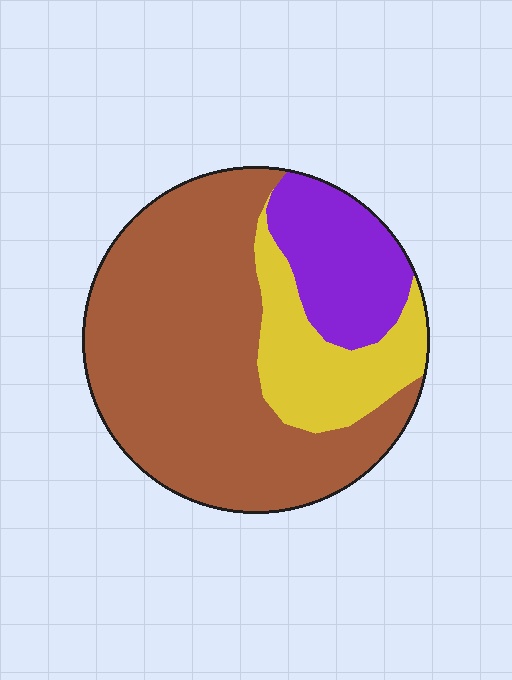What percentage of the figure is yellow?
Yellow covers 19% of the figure.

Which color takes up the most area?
Brown, at roughly 65%.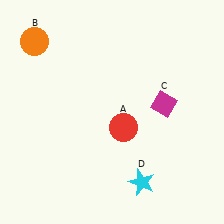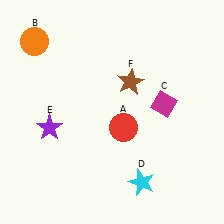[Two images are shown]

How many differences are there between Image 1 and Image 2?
There are 2 differences between the two images.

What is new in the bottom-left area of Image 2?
A purple star (E) was added in the bottom-left area of Image 2.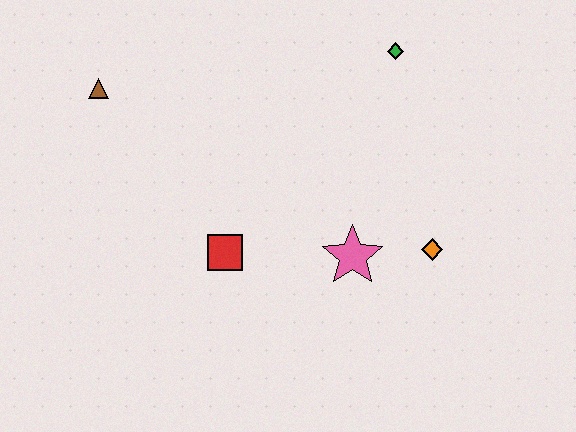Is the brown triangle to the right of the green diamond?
No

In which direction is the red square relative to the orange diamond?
The red square is to the left of the orange diamond.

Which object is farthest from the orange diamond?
The brown triangle is farthest from the orange diamond.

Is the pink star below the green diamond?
Yes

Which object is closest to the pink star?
The orange diamond is closest to the pink star.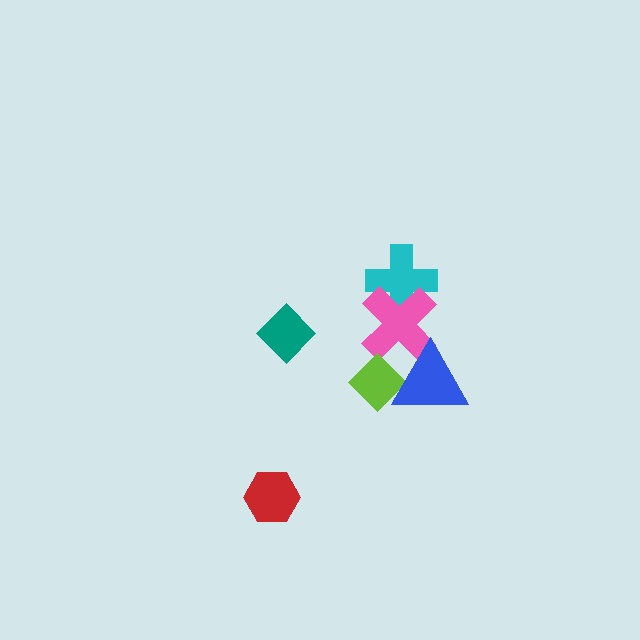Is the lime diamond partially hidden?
Yes, it is partially covered by another shape.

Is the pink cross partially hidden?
Yes, it is partially covered by another shape.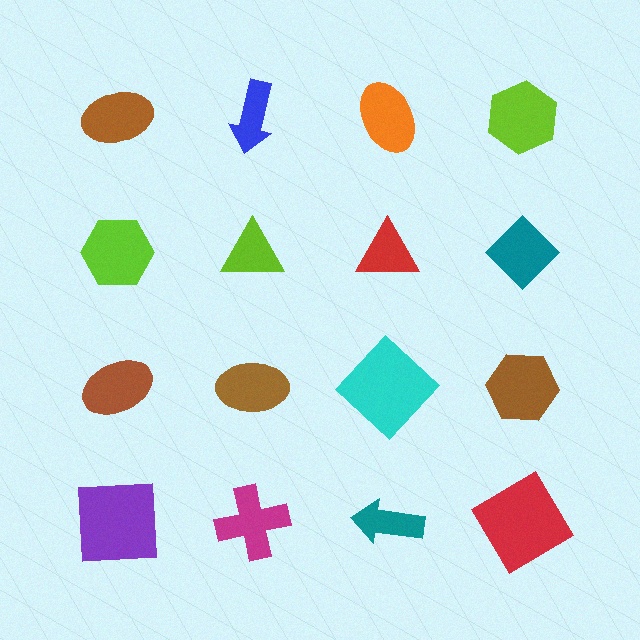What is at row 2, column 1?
A lime hexagon.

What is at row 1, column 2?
A blue arrow.